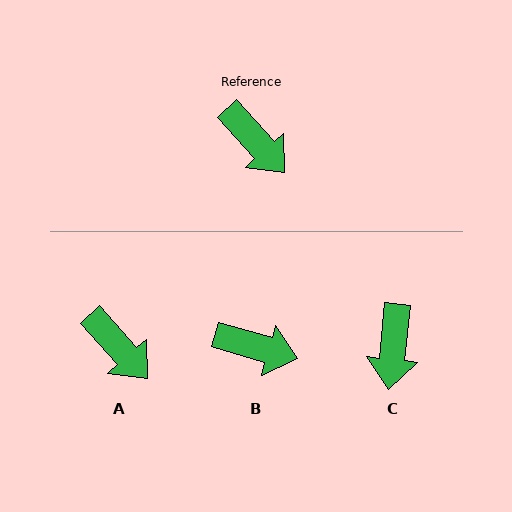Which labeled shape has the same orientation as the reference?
A.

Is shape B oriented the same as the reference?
No, it is off by about 32 degrees.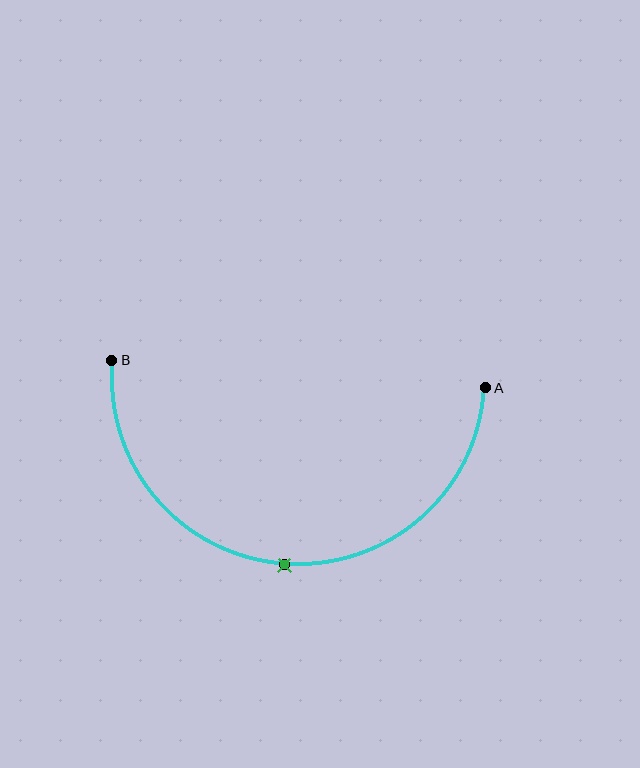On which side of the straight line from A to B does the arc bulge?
The arc bulges below the straight line connecting A and B.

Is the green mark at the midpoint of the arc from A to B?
Yes. The green mark lies on the arc at equal arc-length from both A and B — it is the arc midpoint.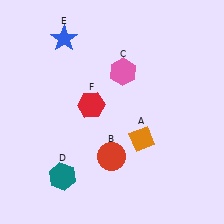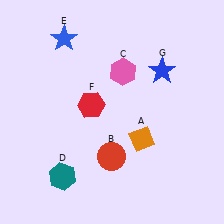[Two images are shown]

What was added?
A blue star (G) was added in Image 2.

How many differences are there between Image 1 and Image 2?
There is 1 difference between the two images.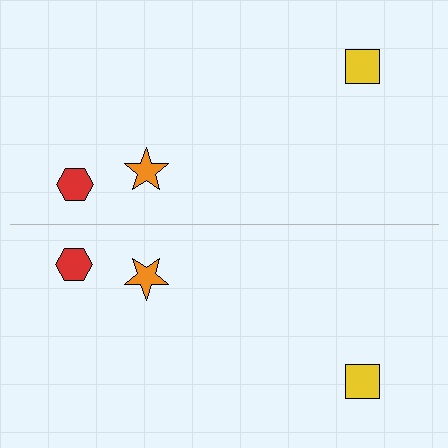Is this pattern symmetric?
Yes, this pattern has bilateral (reflection) symmetry.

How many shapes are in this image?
There are 6 shapes in this image.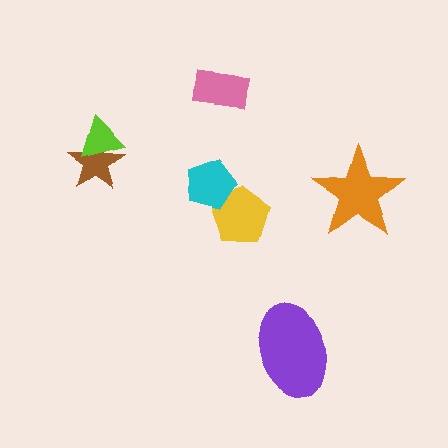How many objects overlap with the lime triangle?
1 object overlaps with the lime triangle.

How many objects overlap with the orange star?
0 objects overlap with the orange star.